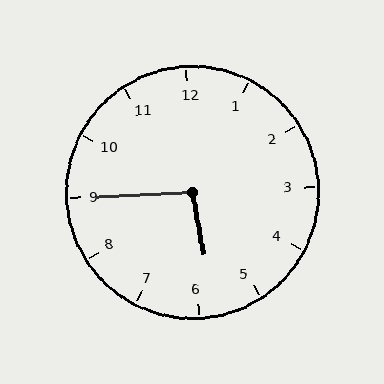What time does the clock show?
5:45.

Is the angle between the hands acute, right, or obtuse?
It is obtuse.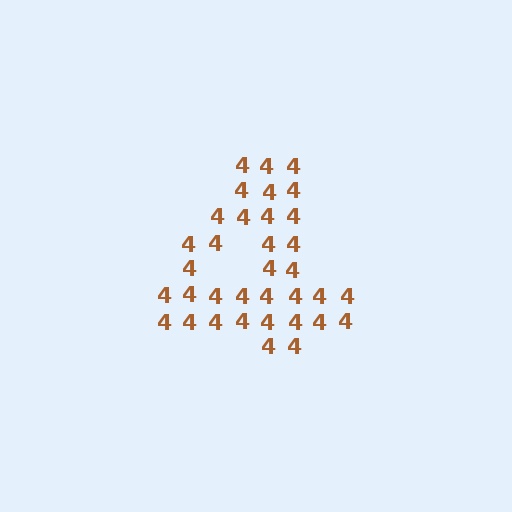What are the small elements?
The small elements are digit 4's.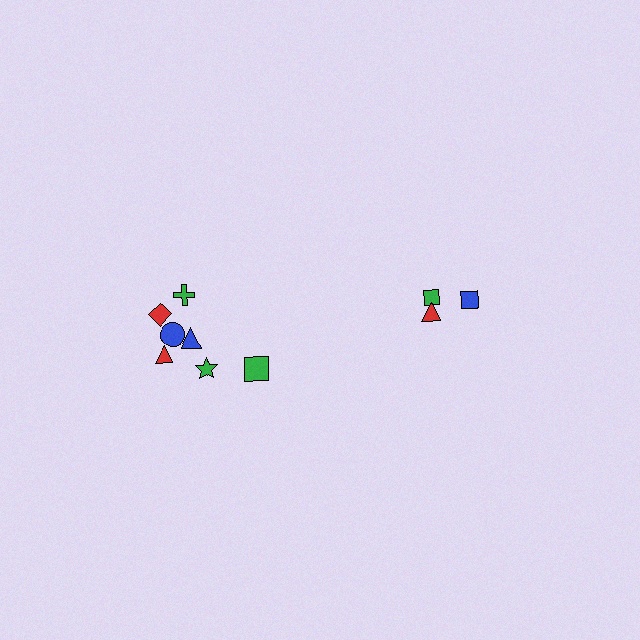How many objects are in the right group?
There are 3 objects.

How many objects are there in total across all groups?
There are 10 objects.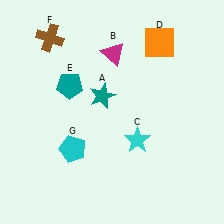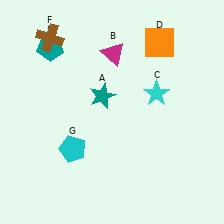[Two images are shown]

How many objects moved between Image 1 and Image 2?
2 objects moved between the two images.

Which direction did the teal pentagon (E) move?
The teal pentagon (E) moved up.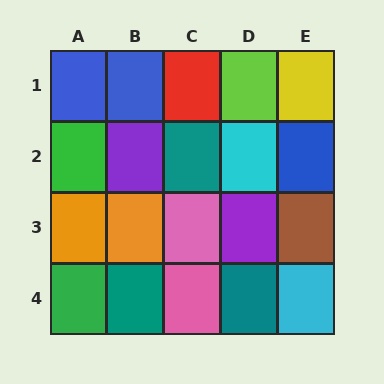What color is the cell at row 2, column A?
Green.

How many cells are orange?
2 cells are orange.